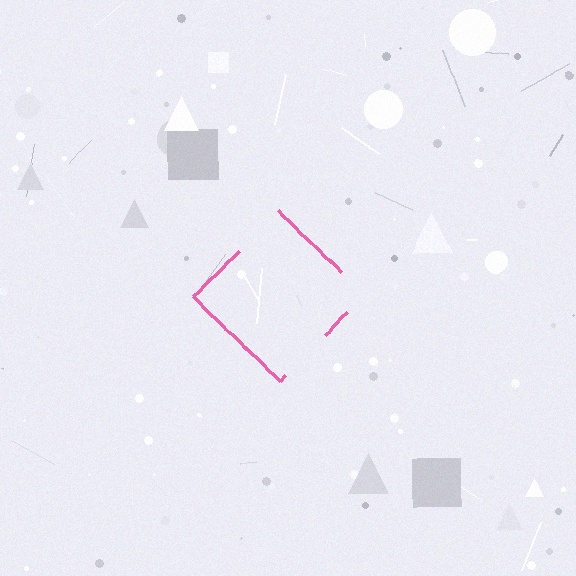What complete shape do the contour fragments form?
The contour fragments form a diamond.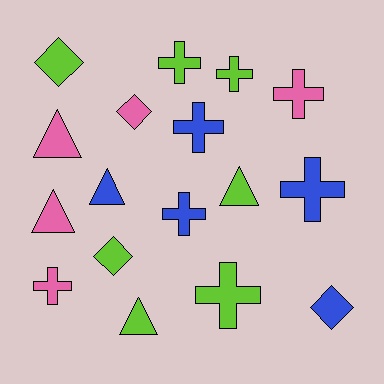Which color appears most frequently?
Lime, with 7 objects.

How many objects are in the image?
There are 17 objects.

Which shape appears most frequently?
Cross, with 8 objects.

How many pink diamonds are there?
There is 1 pink diamond.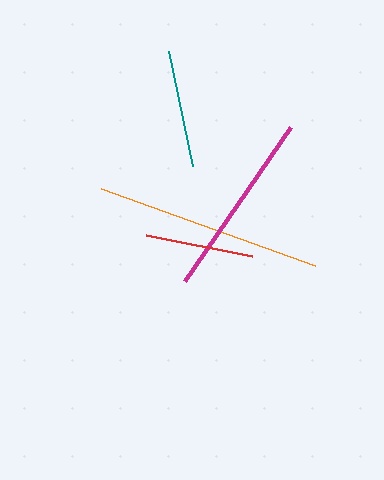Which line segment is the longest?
The orange line is the longest at approximately 228 pixels.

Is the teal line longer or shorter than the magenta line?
The magenta line is longer than the teal line.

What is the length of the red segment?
The red segment is approximately 109 pixels long.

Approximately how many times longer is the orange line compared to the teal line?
The orange line is approximately 1.9 times the length of the teal line.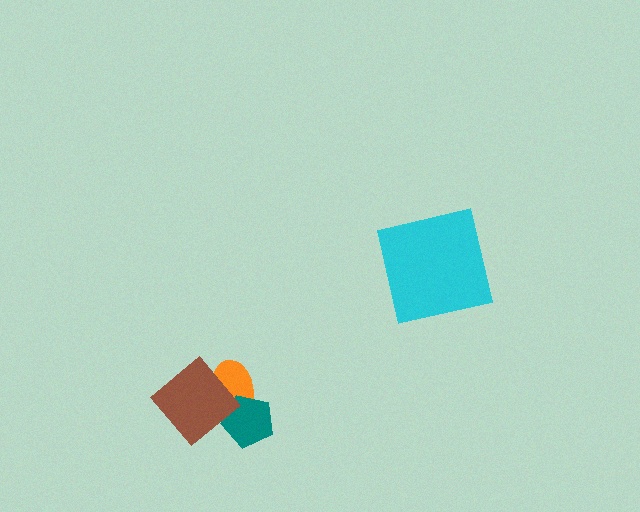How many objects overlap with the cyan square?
0 objects overlap with the cyan square.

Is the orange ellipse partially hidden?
Yes, it is partially covered by another shape.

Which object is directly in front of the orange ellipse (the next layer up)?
The teal pentagon is directly in front of the orange ellipse.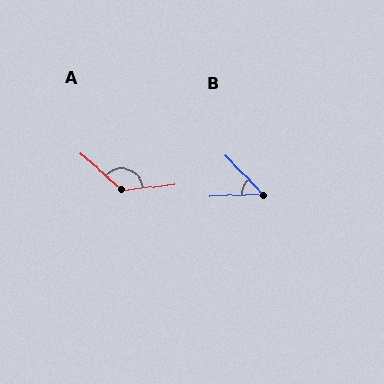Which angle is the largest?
A, at approximately 133 degrees.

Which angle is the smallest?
B, at approximately 48 degrees.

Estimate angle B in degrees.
Approximately 48 degrees.